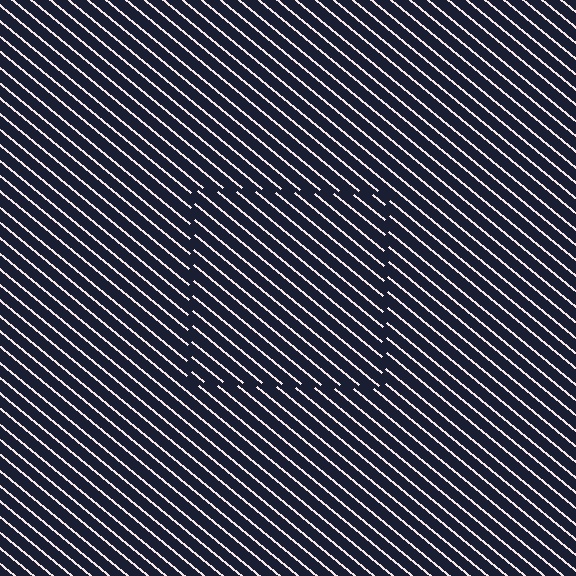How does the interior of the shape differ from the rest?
The interior of the shape contains the same grating, shifted by half a period — the contour is defined by the phase discontinuity where line-ends from the inner and outer gratings abut.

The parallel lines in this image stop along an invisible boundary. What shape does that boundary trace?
An illusory square. The interior of the shape contains the same grating, shifted by half a period — the contour is defined by the phase discontinuity where line-ends from the inner and outer gratings abut.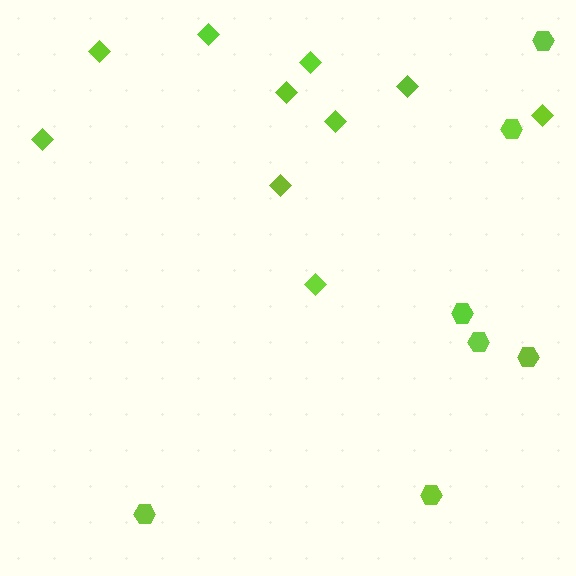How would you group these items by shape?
There are 2 groups: one group of diamonds (10) and one group of hexagons (7).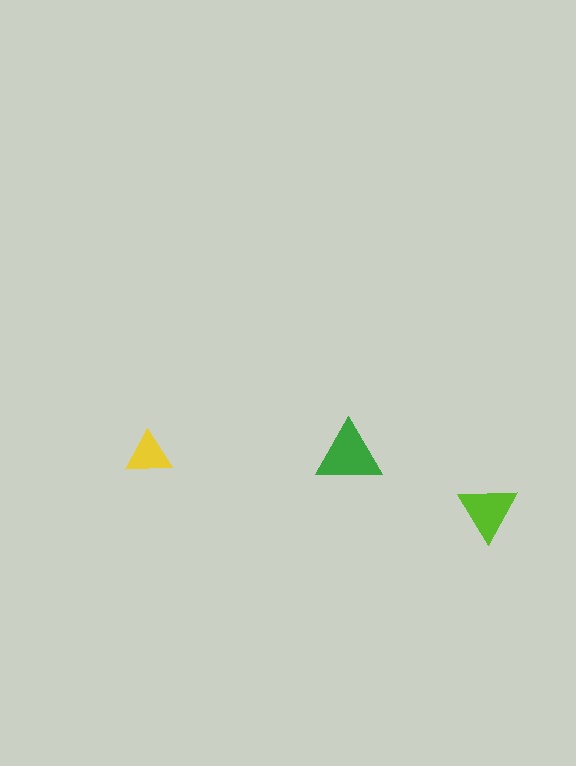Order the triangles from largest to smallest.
the green one, the lime one, the yellow one.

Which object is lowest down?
The lime triangle is bottommost.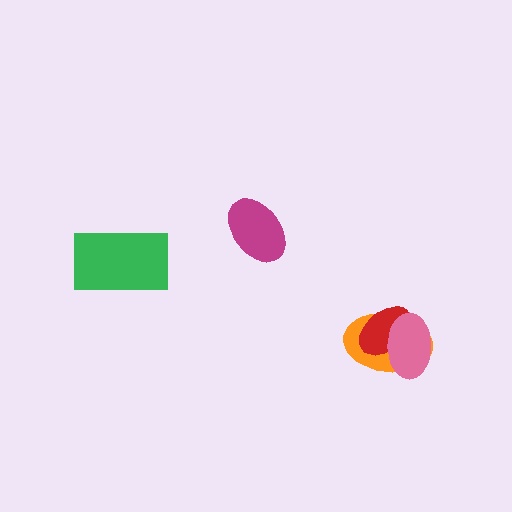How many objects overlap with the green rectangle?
0 objects overlap with the green rectangle.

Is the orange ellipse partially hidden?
Yes, it is partially covered by another shape.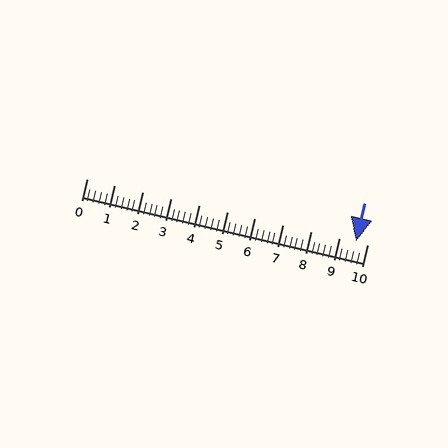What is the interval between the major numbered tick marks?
The major tick marks are spaced 1 units apart.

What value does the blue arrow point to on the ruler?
The blue arrow points to approximately 9.6.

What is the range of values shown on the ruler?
The ruler shows values from 0 to 10.